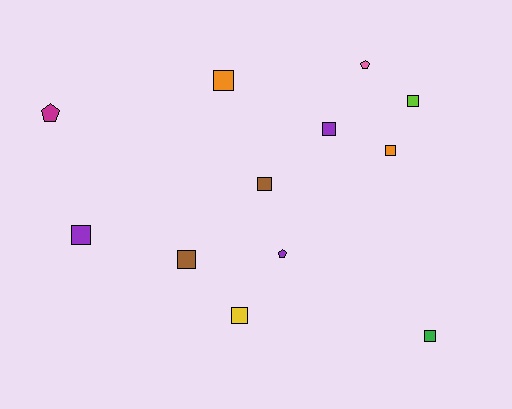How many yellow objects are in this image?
There is 1 yellow object.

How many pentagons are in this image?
There are 3 pentagons.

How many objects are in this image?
There are 12 objects.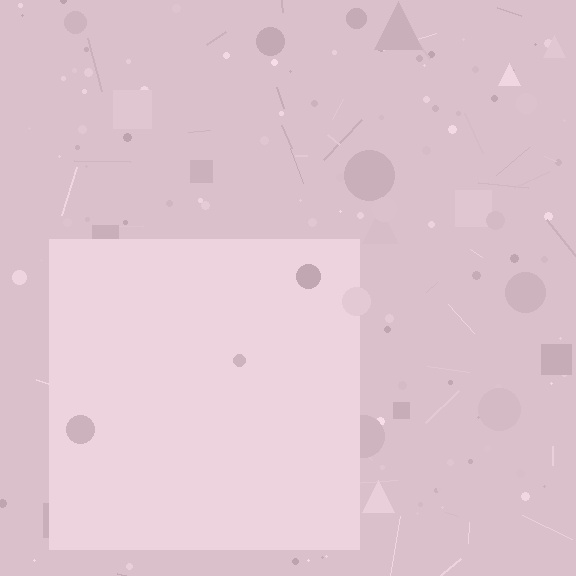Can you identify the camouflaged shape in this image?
The camouflaged shape is a square.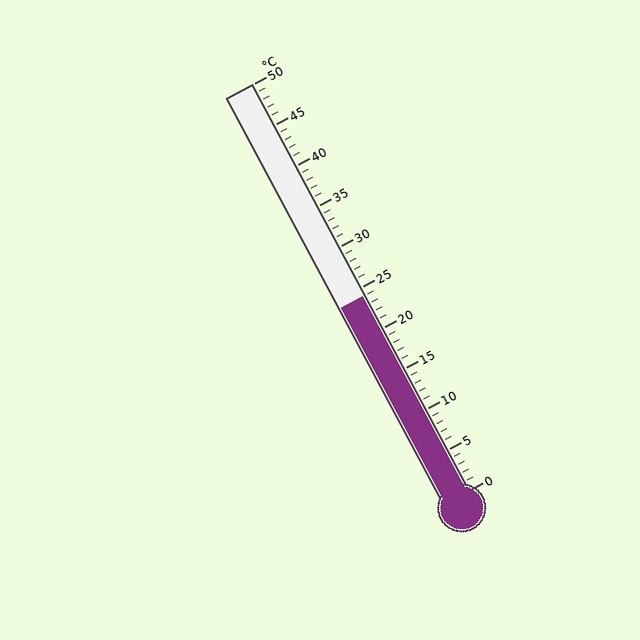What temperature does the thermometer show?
The thermometer shows approximately 24°C.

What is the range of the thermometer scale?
The thermometer scale ranges from 0°C to 50°C.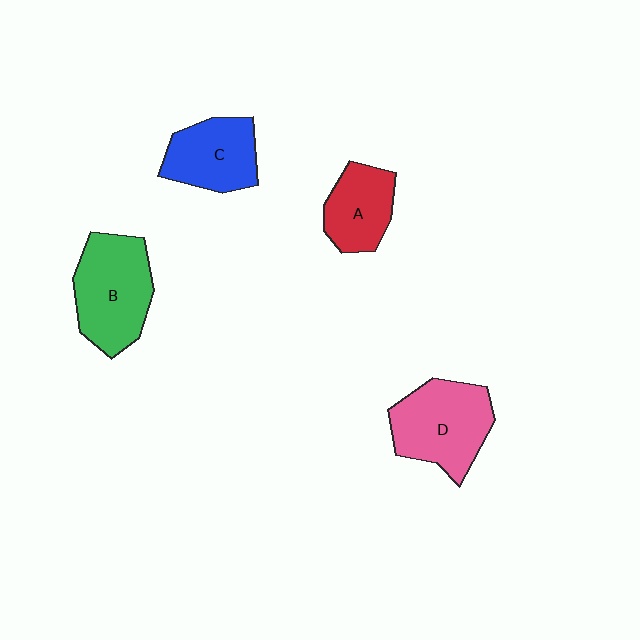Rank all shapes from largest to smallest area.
From largest to smallest: B (green), D (pink), C (blue), A (red).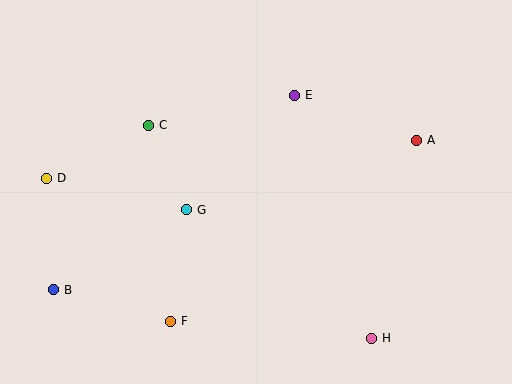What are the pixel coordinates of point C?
Point C is at (148, 125).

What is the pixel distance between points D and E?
The distance between D and E is 262 pixels.